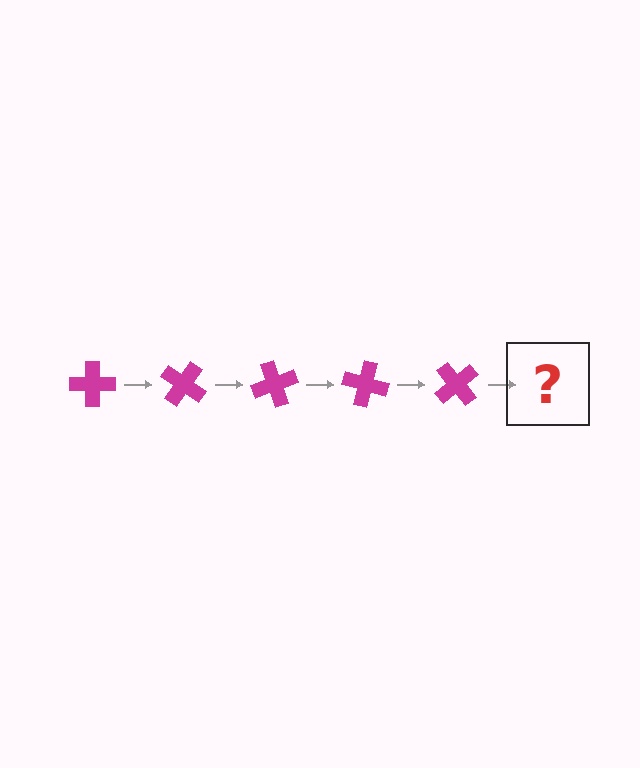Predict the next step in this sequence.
The next step is a magenta cross rotated 175 degrees.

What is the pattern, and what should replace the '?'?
The pattern is that the cross rotates 35 degrees each step. The '?' should be a magenta cross rotated 175 degrees.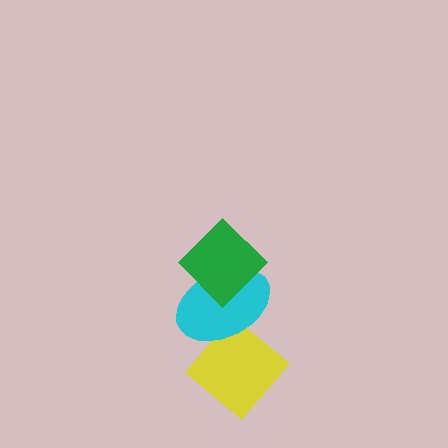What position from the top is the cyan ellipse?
The cyan ellipse is 2nd from the top.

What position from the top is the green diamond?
The green diamond is 1st from the top.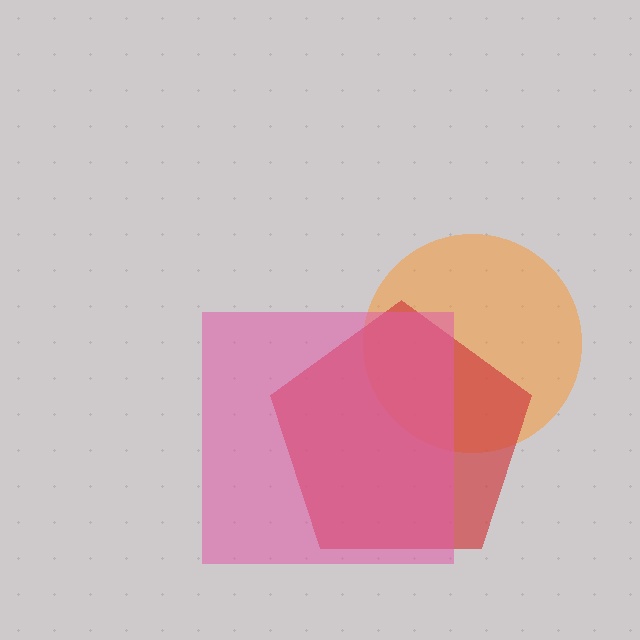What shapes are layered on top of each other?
The layered shapes are: an orange circle, a red pentagon, a pink square.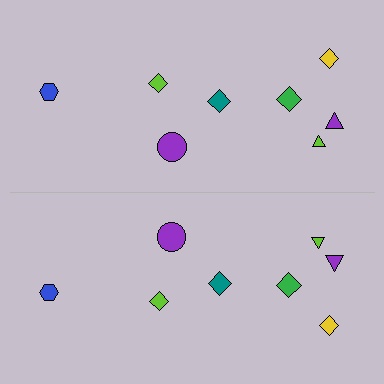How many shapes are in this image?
There are 16 shapes in this image.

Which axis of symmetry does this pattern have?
The pattern has a horizontal axis of symmetry running through the center of the image.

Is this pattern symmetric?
Yes, this pattern has bilateral (reflection) symmetry.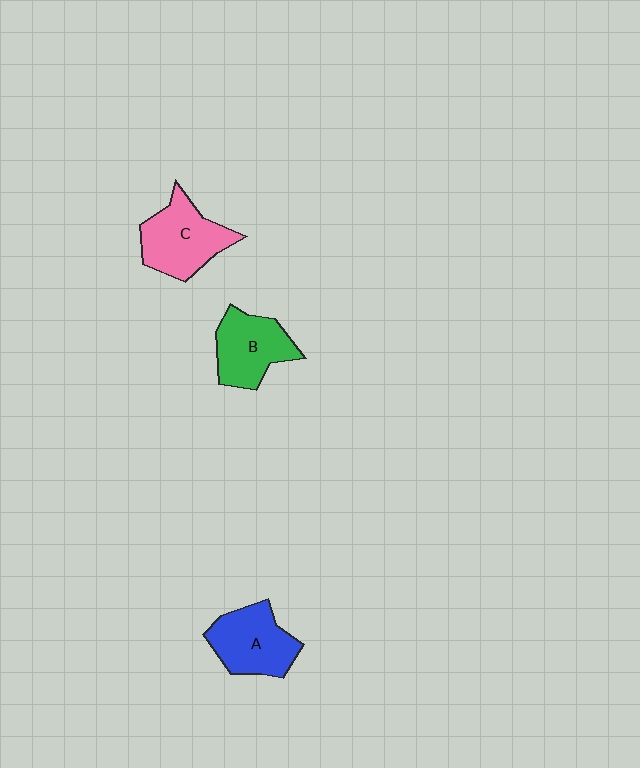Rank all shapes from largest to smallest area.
From largest to smallest: C (pink), A (blue), B (green).